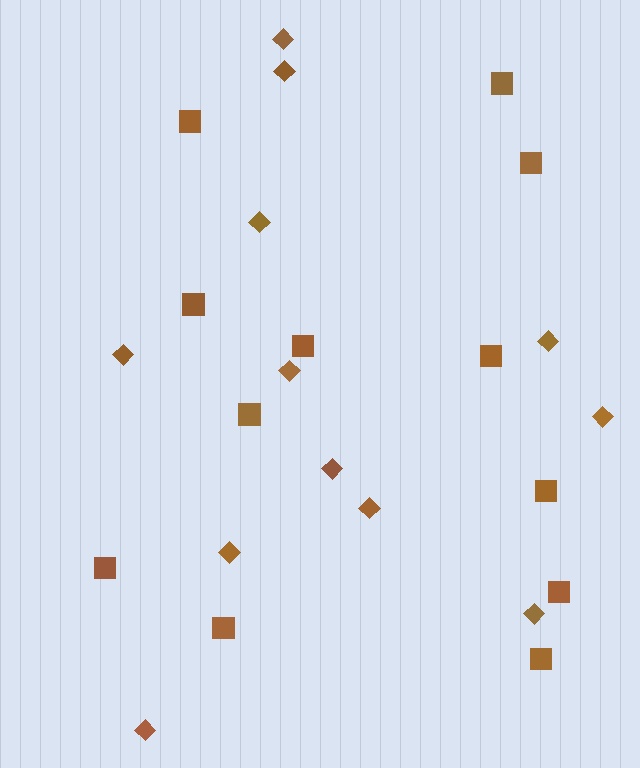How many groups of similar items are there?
There are 2 groups: one group of diamonds (12) and one group of squares (12).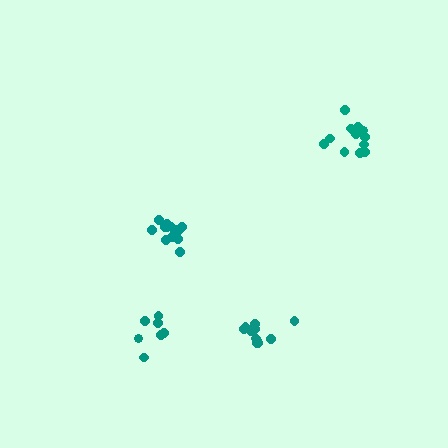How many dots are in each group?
Group 1: 13 dots, Group 2: 11 dots, Group 3: 8 dots, Group 4: 13 dots (45 total).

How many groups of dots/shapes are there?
There are 4 groups.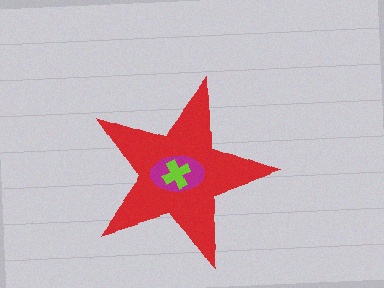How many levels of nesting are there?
3.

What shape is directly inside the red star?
The magenta ellipse.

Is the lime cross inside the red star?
Yes.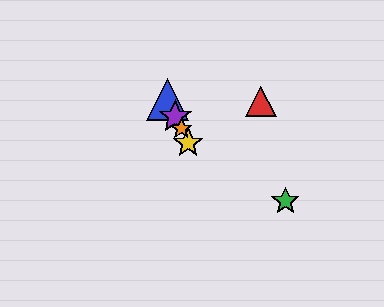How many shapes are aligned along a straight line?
4 shapes (the blue triangle, the yellow star, the purple star, the orange star) are aligned along a straight line.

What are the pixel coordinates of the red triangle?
The red triangle is at (261, 102).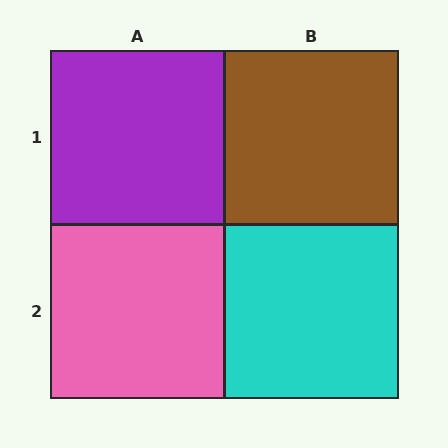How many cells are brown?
1 cell is brown.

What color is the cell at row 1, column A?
Purple.